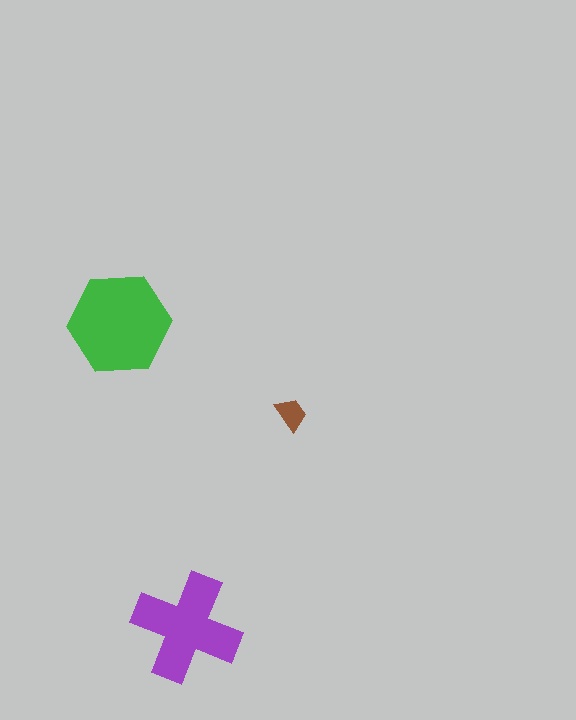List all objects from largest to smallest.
The green hexagon, the purple cross, the brown trapezoid.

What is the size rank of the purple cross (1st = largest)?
2nd.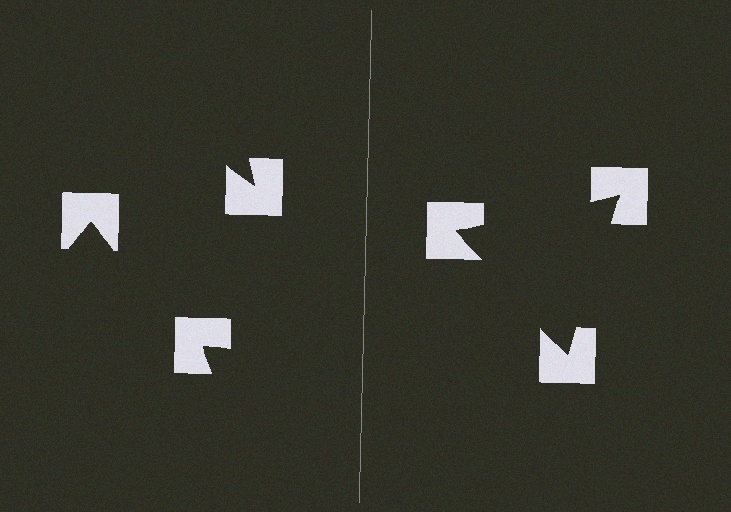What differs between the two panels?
The notched squares are positioned identically on both sides; only the wedge orientations differ. On the right they align to a triangle; on the left they are misaligned.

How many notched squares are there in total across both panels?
6 — 3 on each side.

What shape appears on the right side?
An illusory triangle.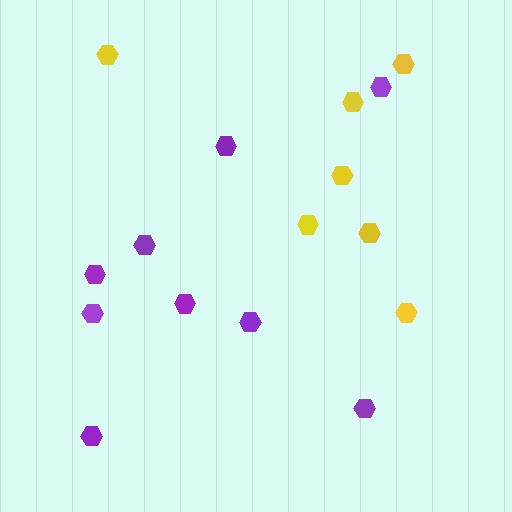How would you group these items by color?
There are 2 groups: one group of yellow hexagons (7) and one group of purple hexagons (9).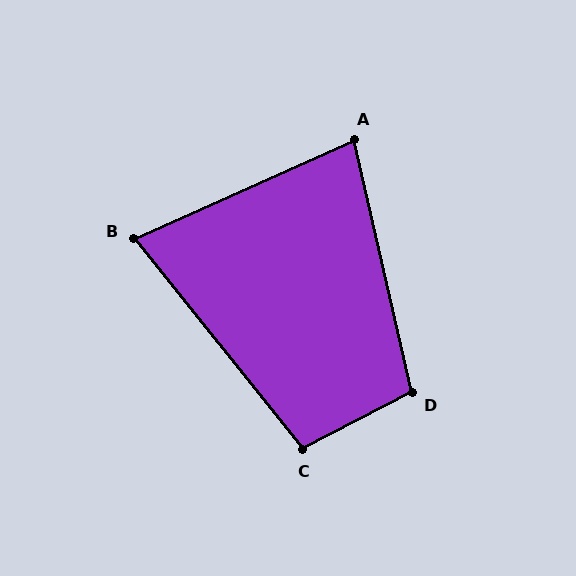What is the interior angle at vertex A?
Approximately 79 degrees (acute).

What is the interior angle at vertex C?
Approximately 101 degrees (obtuse).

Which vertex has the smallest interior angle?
B, at approximately 75 degrees.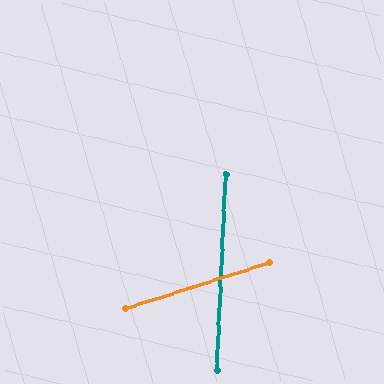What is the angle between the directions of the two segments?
Approximately 70 degrees.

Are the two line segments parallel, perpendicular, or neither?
Neither parallel nor perpendicular — they differ by about 70°.